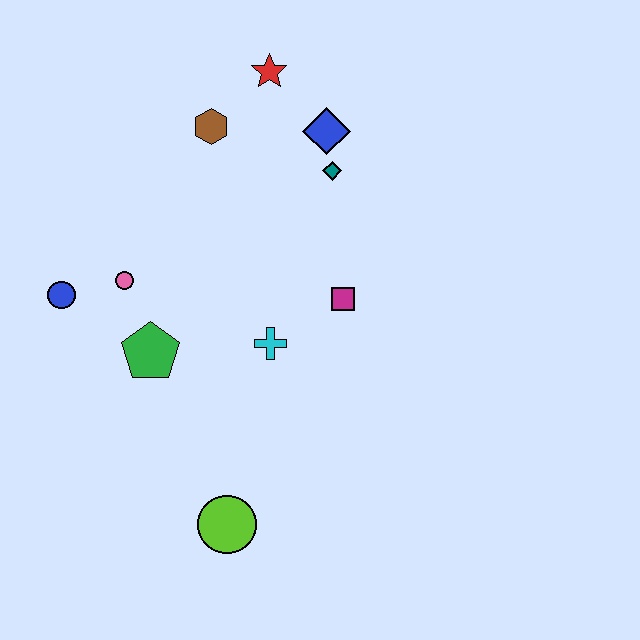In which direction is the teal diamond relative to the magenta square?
The teal diamond is above the magenta square.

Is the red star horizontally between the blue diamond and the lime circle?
Yes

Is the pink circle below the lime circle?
No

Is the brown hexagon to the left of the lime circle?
Yes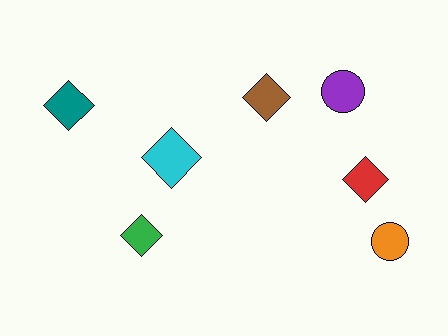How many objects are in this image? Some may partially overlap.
There are 7 objects.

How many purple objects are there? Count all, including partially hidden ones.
There is 1 purple object.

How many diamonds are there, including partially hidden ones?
There are 5 diamonds.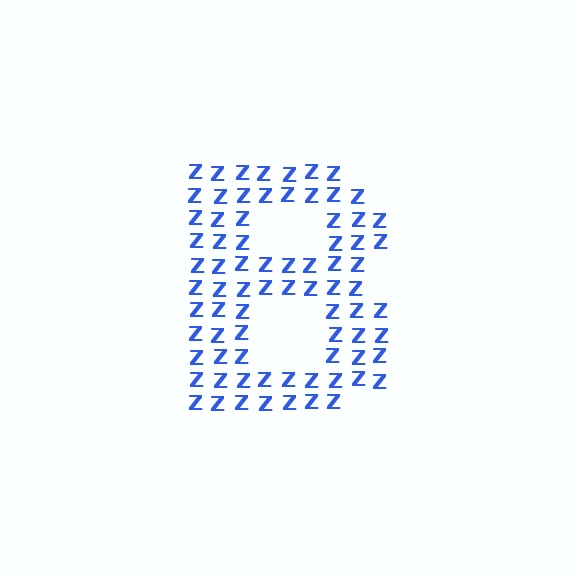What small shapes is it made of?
It is made of small letter Z's.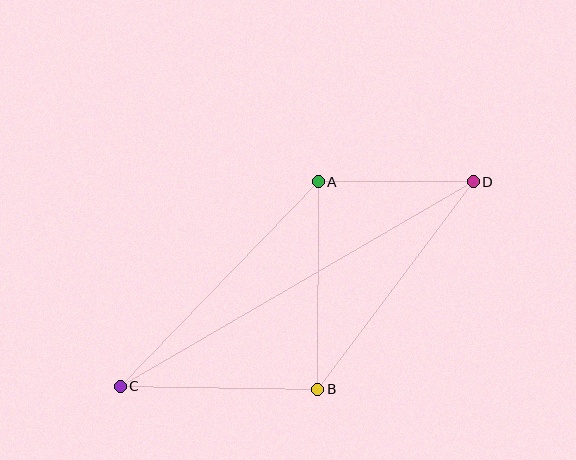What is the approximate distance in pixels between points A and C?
The distance between A and C is approximately 285 pixels.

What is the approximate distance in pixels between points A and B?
The distance between A and B is approximately 208 pixels.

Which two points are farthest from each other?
Points C and D are farthest from each other.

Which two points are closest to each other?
Points A and D are closest to each other.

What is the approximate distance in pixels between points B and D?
The distance between B and D is approximately 259 pixels.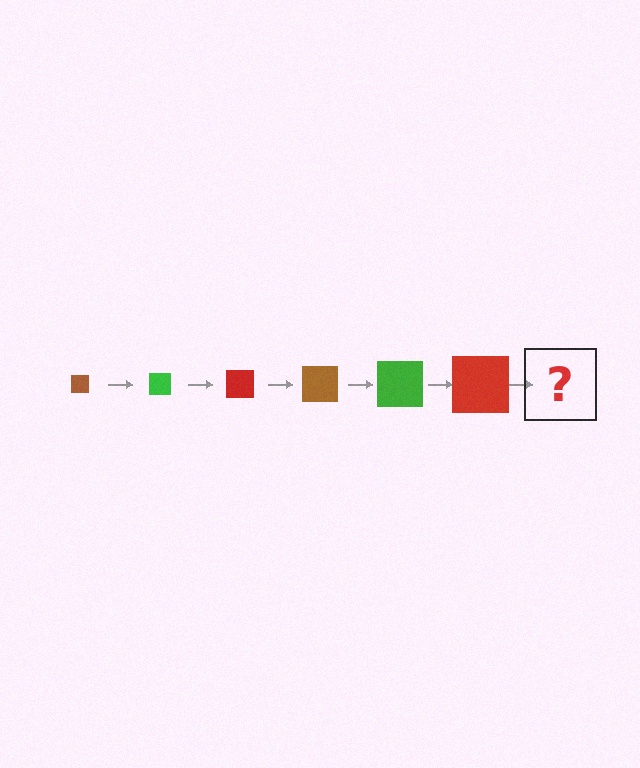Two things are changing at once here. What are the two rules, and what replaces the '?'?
The two rules are that the square grows larger each step and the color cycles through brown, green, and red. The '?' should be a brown square, larger than the previous one.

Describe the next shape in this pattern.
It should be a brown square, larger than the previous one.